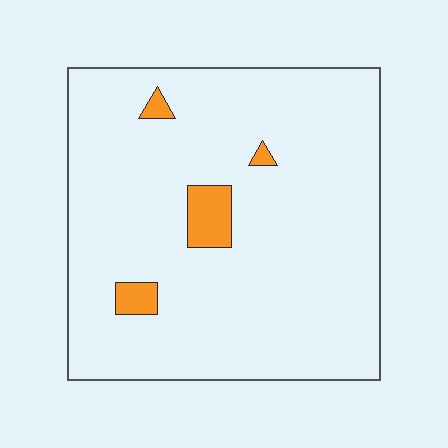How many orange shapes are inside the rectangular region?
4.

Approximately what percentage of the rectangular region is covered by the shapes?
Approximately 5%.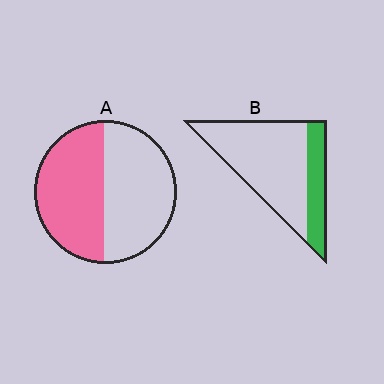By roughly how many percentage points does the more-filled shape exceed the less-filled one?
By roughly 25 percentage points (A over B).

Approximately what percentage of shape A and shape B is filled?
A is approximately 50% and B is approximately 25%.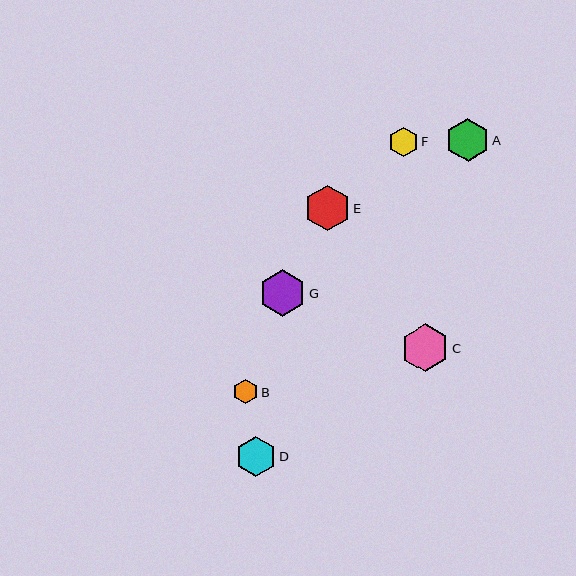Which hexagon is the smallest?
Hexagon B is the smallest with a size of approximately 24 pixels.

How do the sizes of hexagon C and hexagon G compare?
Hexagon C and hexagon G are approximately the same size.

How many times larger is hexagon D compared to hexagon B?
Hexagon D is approximately 1.7 times the size of hexagon B.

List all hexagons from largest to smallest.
From largest to smallest: C, G, E, A, D, F, B.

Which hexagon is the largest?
Hexagon C is the largest with a size of approximately 47 pixels.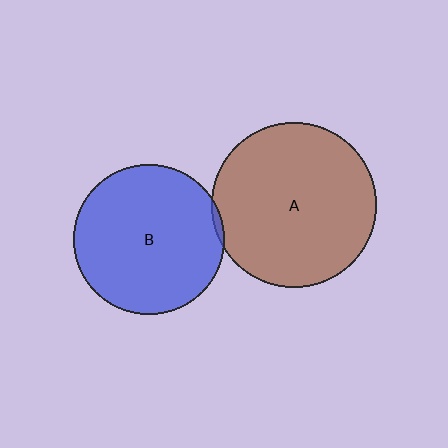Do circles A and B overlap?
Yes.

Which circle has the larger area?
Circle A (brown).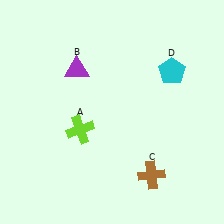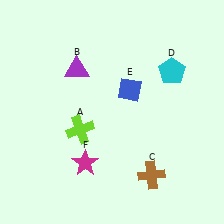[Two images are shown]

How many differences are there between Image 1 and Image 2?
There are 2 differences between the two images.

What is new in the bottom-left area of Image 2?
A magenta star (F) was added in the bottom-left area of Image 2.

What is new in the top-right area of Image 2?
A blue diamond (E) was added in the top-right area of Image 2.